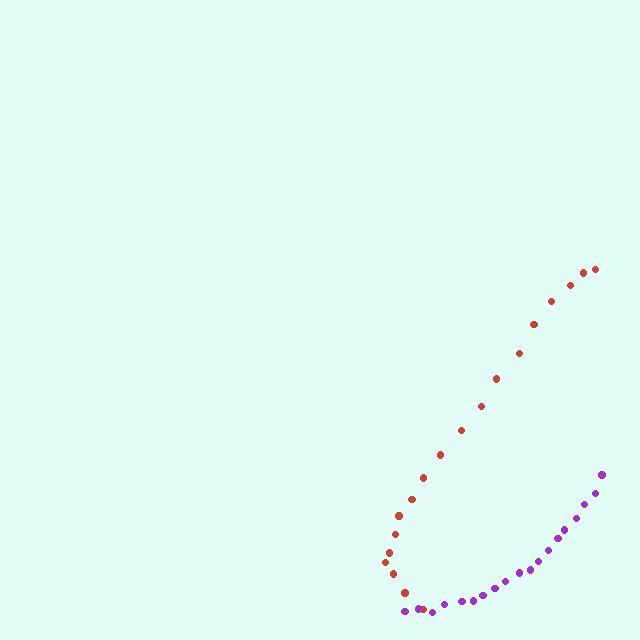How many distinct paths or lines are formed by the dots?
There are 2 distinct paths.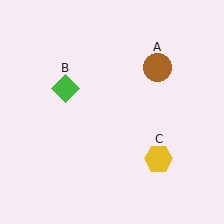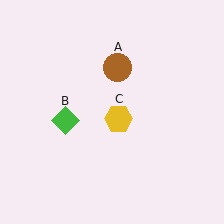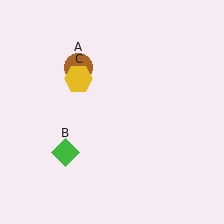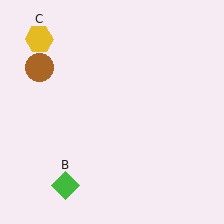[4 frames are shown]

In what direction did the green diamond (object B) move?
The green diamond (object B) moved down.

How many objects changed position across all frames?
3 objects changed position: brown circle (object A), green diamond (object B), yellow hexagon (object C).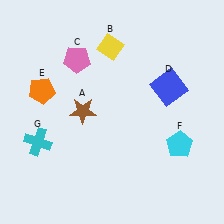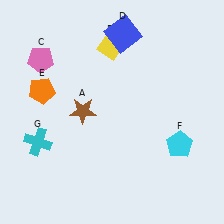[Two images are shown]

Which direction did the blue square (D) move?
The blue square (D) moved up.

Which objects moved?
The objects that moved are: the pink pentagon (C), the blue square (D).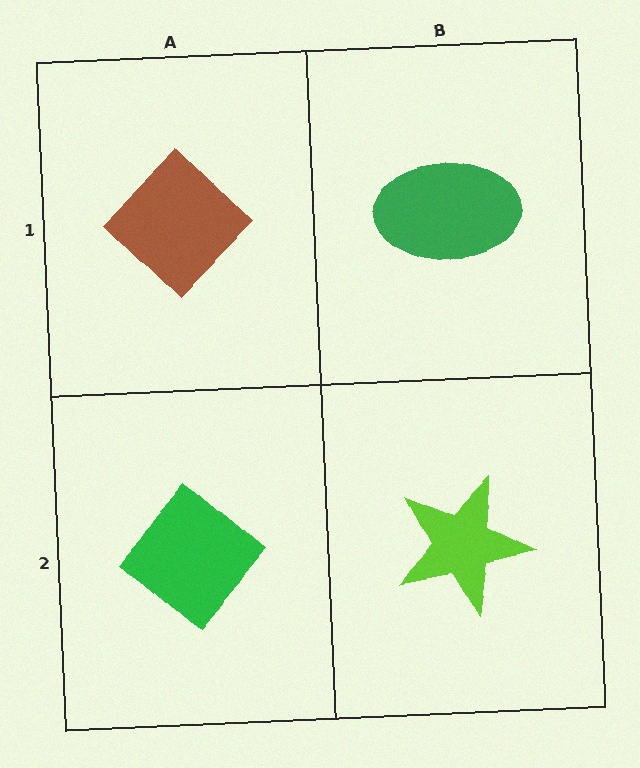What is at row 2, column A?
A green diamond.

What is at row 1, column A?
A brown diamond.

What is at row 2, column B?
A lime star.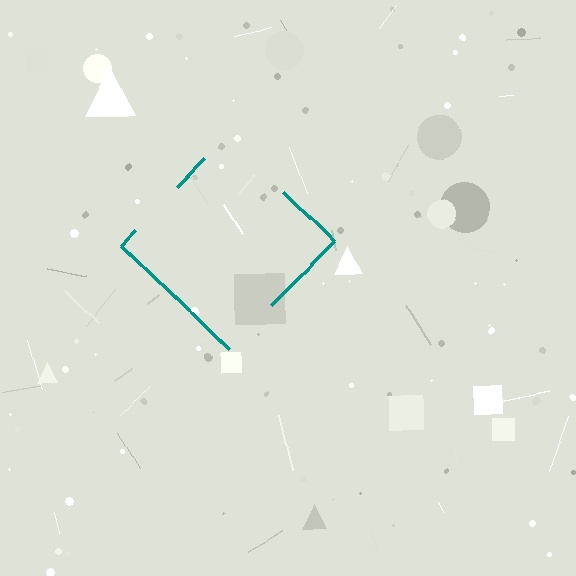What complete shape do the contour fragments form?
The contour fragments form a diamond.